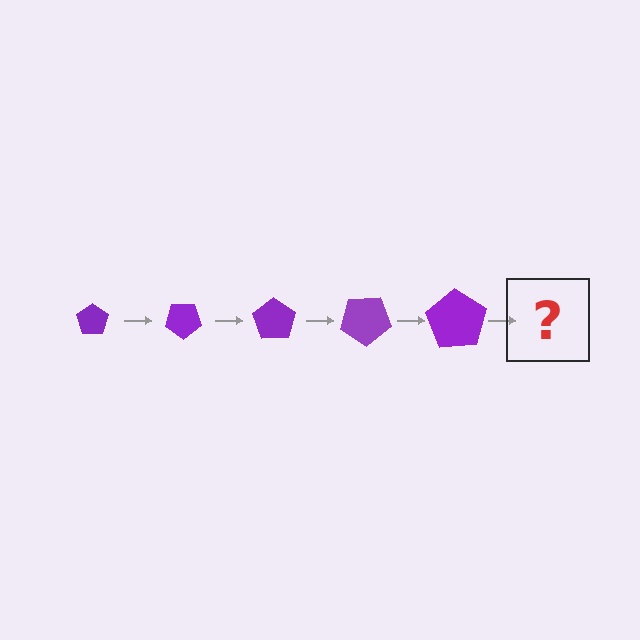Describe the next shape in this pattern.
It should be a pentagon, larger than the previous one and rotated 175 degrees from the start.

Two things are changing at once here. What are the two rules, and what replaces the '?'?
The two rules are that the pentagon grows larger each step and it rotates 35 degrees each step. The '?' should be a pentagon, larger than the previous one and rotated 175 degrees from the start.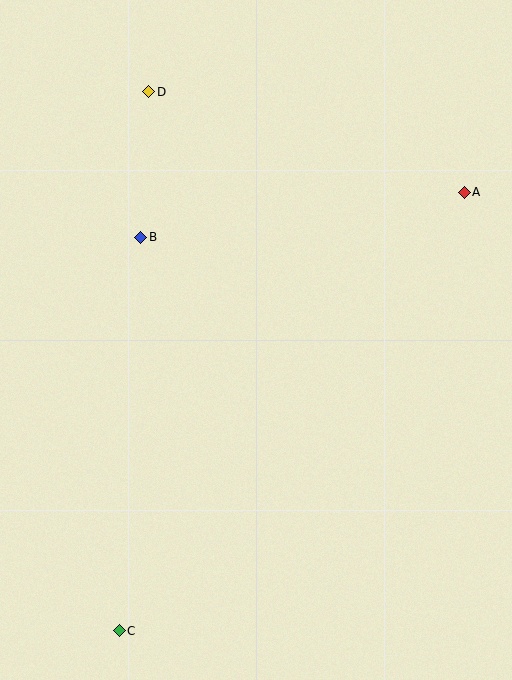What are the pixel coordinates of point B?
Point B is at (141, 237).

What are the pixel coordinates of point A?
Point A is at (464, 192).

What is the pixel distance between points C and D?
The distance between C and D is 540 pixels.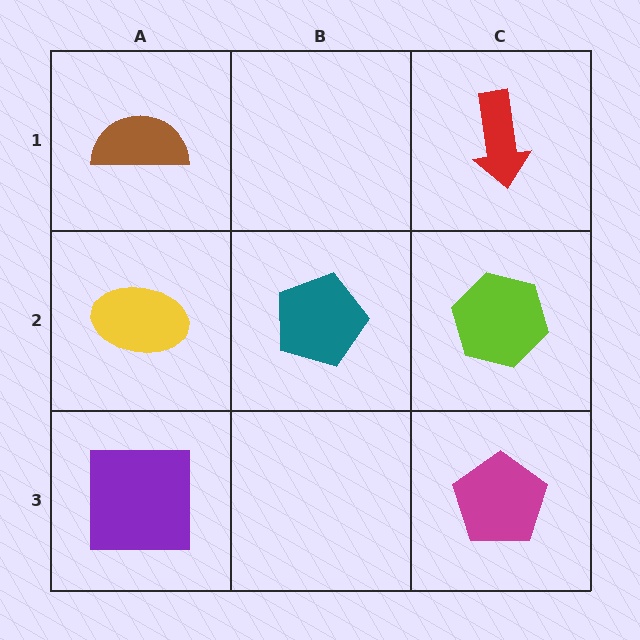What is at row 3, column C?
A magenta pentagon.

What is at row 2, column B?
A teal pentagon.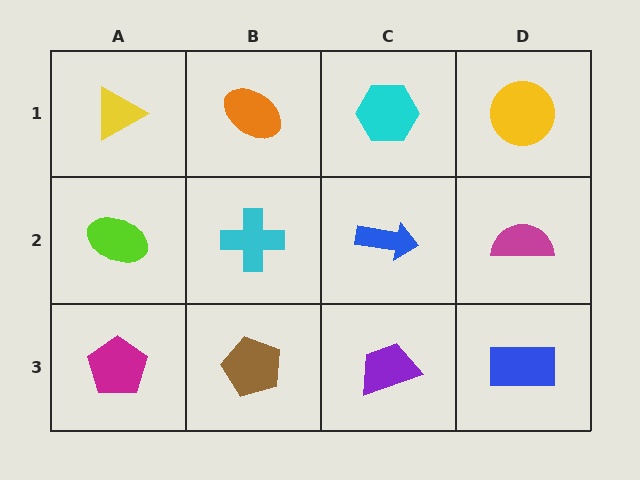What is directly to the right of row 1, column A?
An orange ellipse.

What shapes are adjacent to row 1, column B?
A cyan cross (row 2, column B), a yellow triangle (row 1, column A), a cyan hexagon (row 1, column C).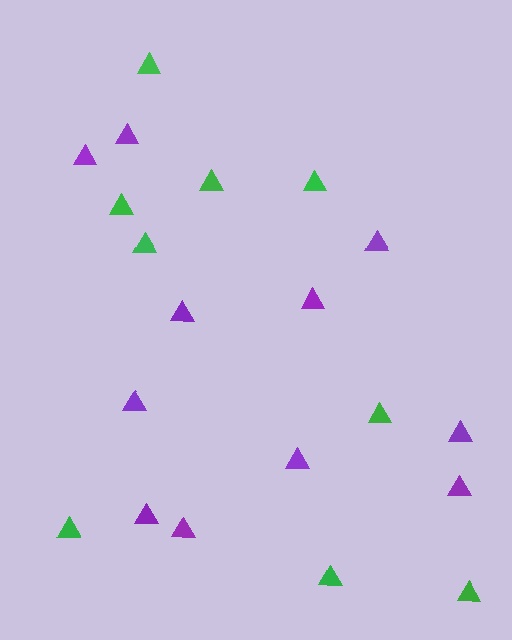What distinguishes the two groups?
There are 2 groups: one group of green triangles (9) and one group of purple triangles (11).